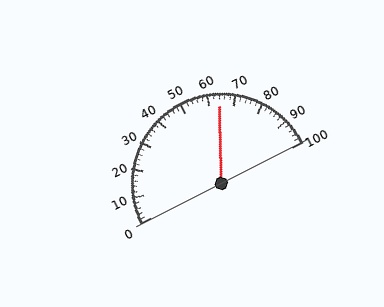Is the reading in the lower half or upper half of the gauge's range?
The reading is in the upper half of the range (0 to 100).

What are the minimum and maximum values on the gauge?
The gauge ranges from 0 to 100.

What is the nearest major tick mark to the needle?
The nearest major tick mark is 60.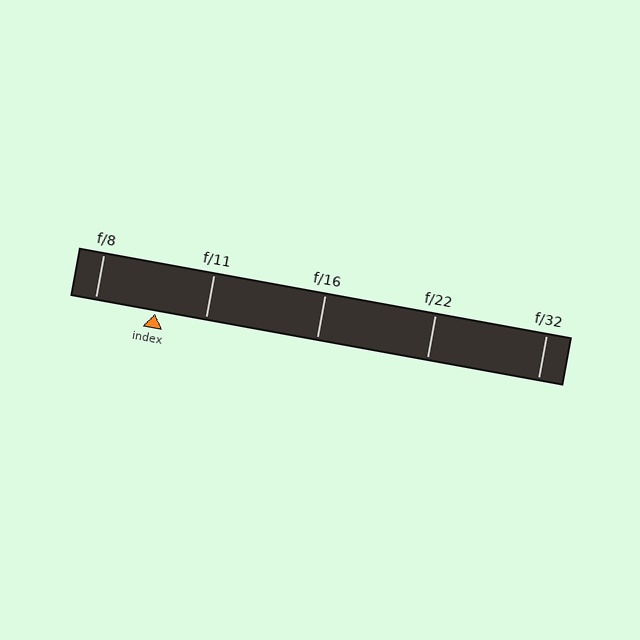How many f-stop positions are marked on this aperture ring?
There are 5 f-stop positions marked.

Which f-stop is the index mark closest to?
The index mark is closest to f/11.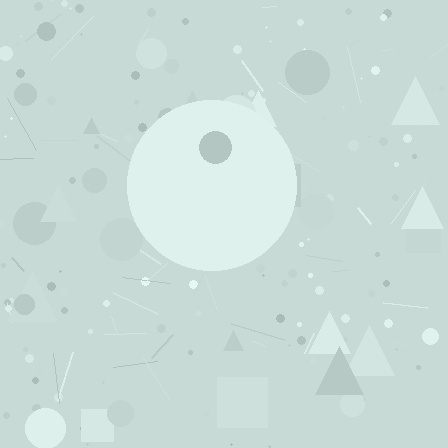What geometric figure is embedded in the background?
A circle is embedded in the background.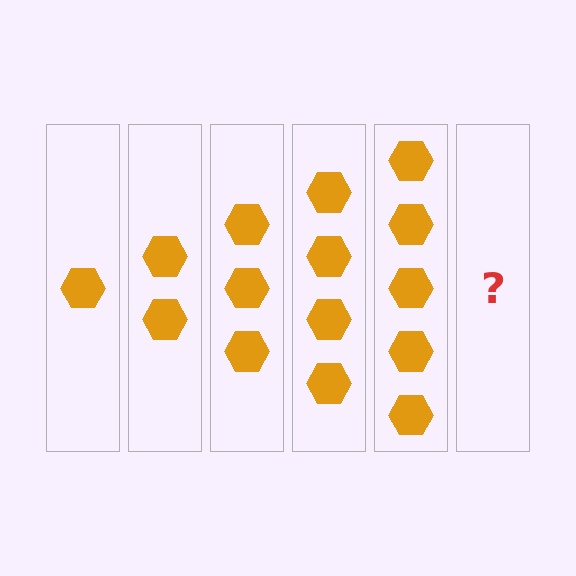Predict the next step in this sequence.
The next step is 6 hexagons.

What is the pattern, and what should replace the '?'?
The pattern is that each step adds one more hexagon. The '?' should be 6 hexagons.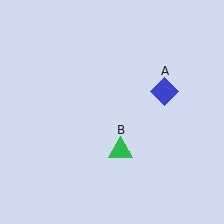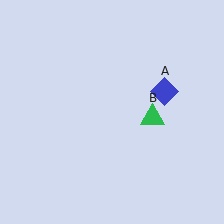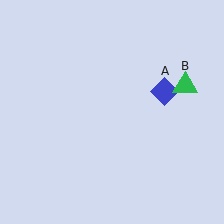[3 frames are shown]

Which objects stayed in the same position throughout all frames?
Blue diamond (object A) remained stationary.